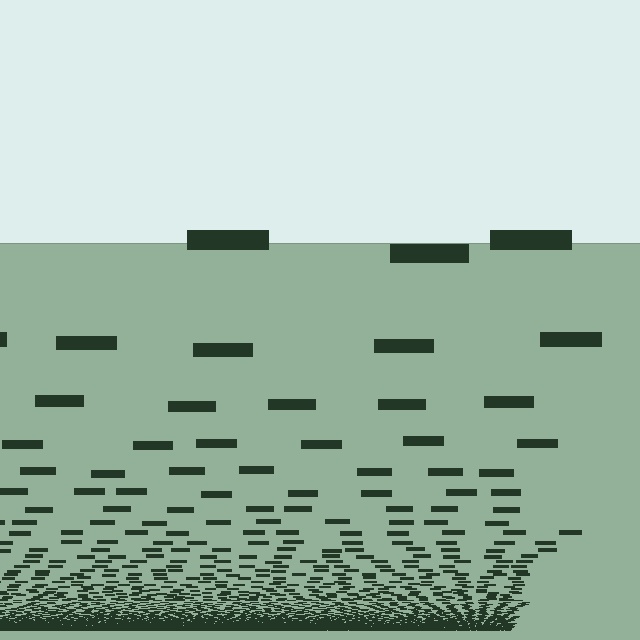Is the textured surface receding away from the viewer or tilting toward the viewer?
The surface appears to tilt toward the viewer. Texture elements get larger and sparser toward the top.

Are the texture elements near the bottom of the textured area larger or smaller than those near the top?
Smaller. The gradient is inverted — elements near the bottom are smaller and denser.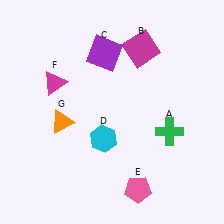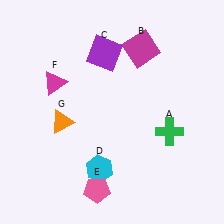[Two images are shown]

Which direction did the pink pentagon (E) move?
The pink pentagon (E) moved left.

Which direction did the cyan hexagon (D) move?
The cyan hexagon (D) moved down.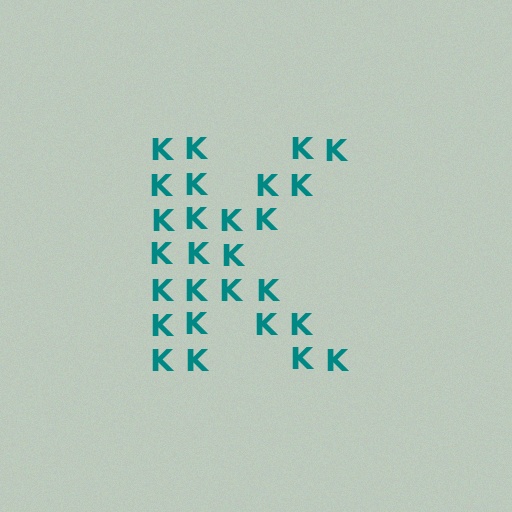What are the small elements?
The small elements are letter K's.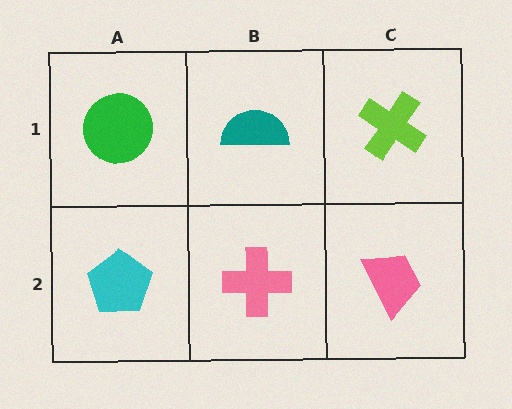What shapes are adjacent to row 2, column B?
A teal semicircle (row 1, column B), a cyan pentagon (row 2, column A), a pink trapezoid (row 2, column C).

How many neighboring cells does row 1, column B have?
3.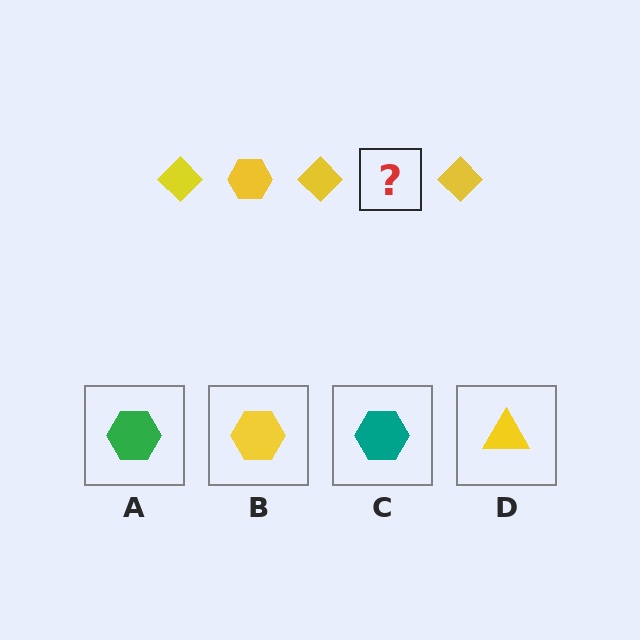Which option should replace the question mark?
Option B.